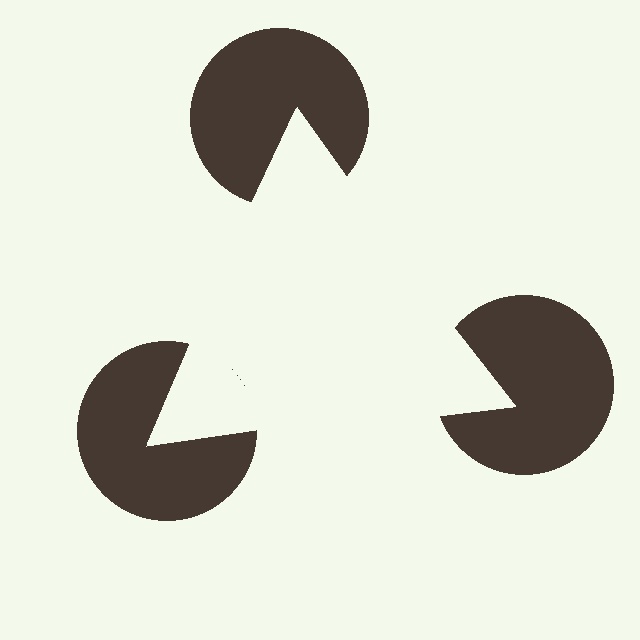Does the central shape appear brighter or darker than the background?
It typically appears slightly brighter than the background, even though no actual brightness change is drawn.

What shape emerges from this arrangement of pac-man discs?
An illusory triangle — its edges are inferred from the aligned wedge cuts in the pac-man discs, not physically drawn.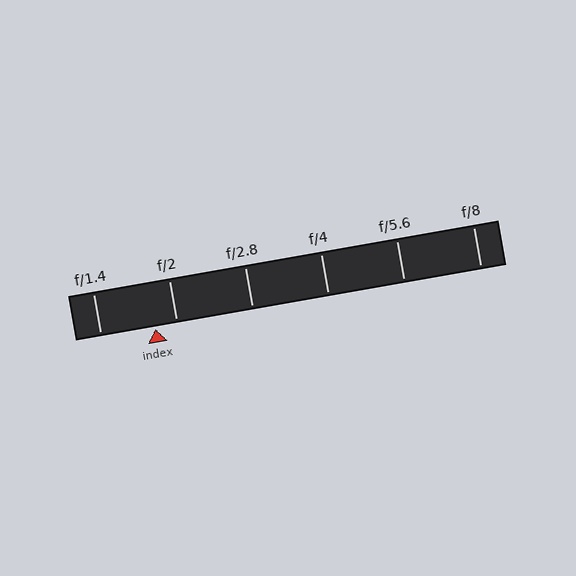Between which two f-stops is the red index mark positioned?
The index mark is between f/1.4 and f/2.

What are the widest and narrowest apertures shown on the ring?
The widest aperture shown is f/1.4 and the narrowest is f/8.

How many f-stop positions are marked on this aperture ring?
There are 6 f-stop positions marked.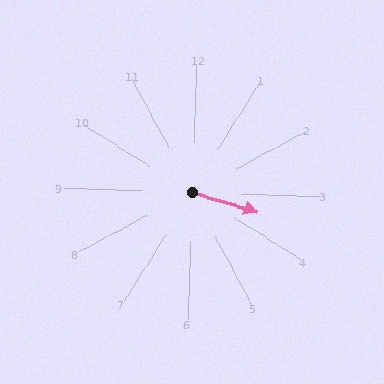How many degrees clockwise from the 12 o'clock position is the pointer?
Approximately 105 degrees.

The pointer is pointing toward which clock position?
Roughly 3 o'clock.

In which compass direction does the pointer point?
East.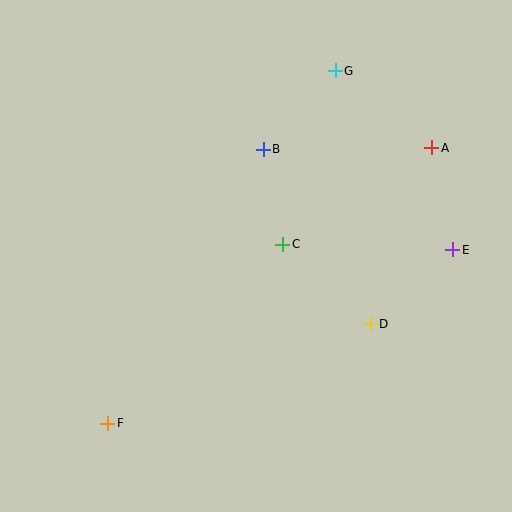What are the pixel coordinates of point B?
Point B is at (263, 149).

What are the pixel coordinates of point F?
Point F is at (108, 423).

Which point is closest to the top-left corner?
Point B is closest to the top-left corner.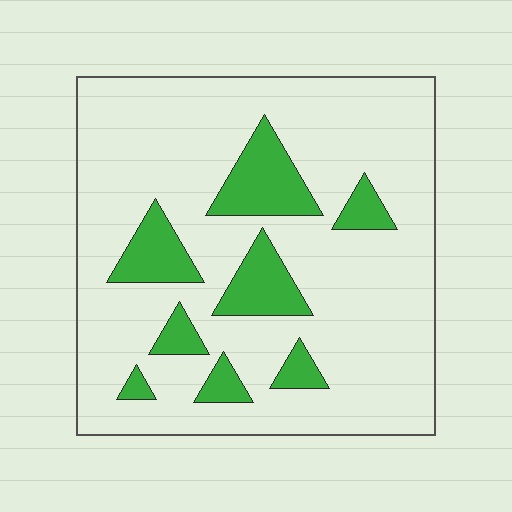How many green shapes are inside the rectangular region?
8.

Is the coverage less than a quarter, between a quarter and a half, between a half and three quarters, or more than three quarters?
Less than a quarter.